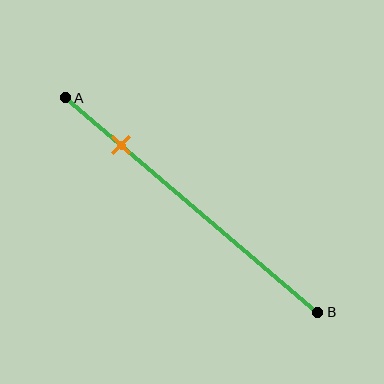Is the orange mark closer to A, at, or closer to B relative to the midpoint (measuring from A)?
The orange mark is closer to point A than the midpoint of segment AB.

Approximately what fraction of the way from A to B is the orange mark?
The orange mark is approximately 20% of the way from A to B.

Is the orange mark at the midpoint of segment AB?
No, the mark is at about 20% from A, not at the 50% midpoint.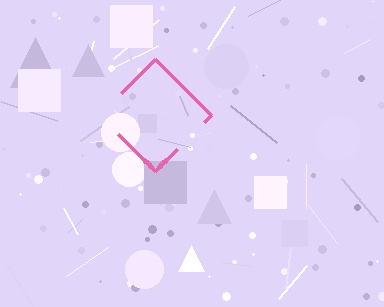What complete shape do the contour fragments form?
The contour fragments form a diamond.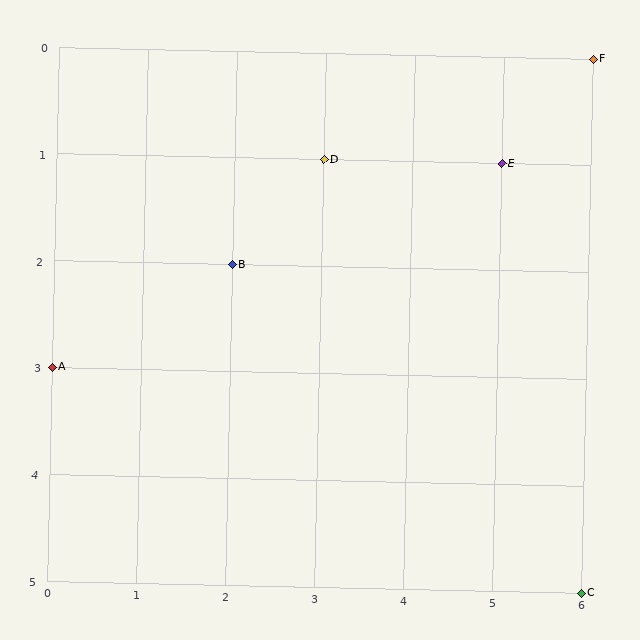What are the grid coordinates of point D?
Point D is at grid coordinates (3, 1).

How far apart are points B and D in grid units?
Points B and D are 1 column and 1 row apart (about 1.4 grid units diagonally).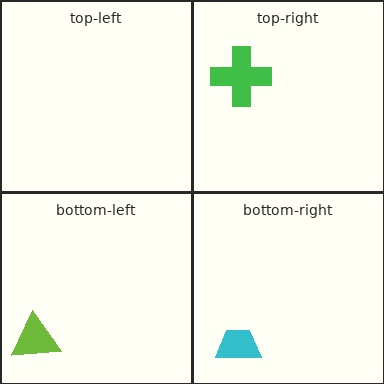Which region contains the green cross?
The top-right region.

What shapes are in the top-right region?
The green cross.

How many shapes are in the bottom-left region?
1.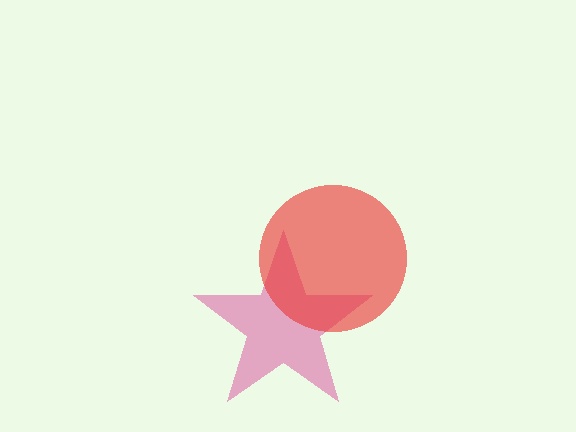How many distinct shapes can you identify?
There are 2 distinct shapes: a pink star, a red circle.